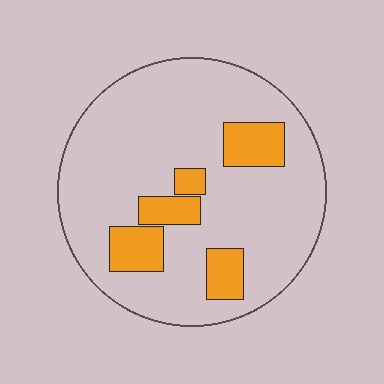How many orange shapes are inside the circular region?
5.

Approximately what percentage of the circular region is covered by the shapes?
Approximately 15%.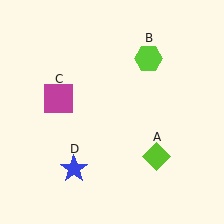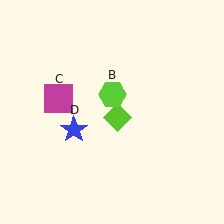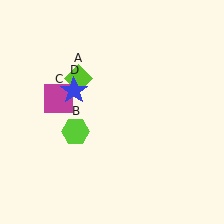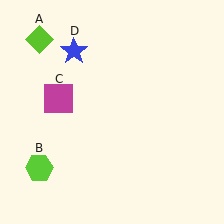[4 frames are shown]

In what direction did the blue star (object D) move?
The blue star (object D) moved up.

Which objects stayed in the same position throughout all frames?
Magenta square (object C) remained stationary.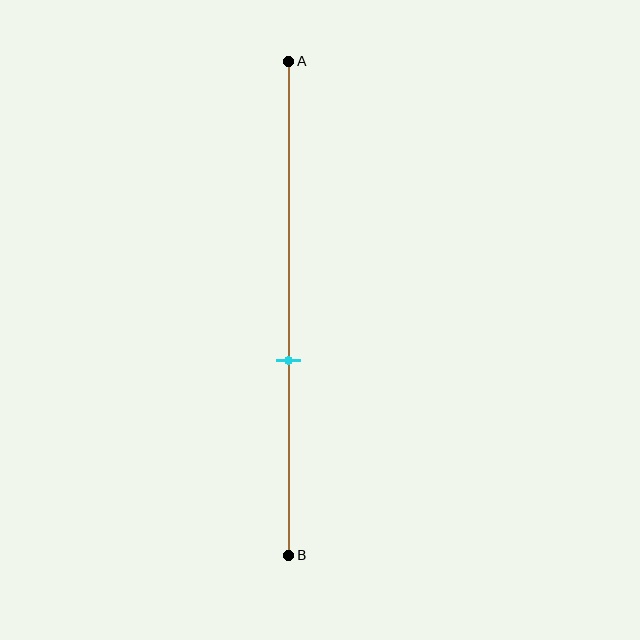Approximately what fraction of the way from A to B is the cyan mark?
The cyan mark is approximately 60% of the way from A to B.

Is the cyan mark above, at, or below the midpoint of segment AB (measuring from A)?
The cyan mark is below the midpoint of segment AB.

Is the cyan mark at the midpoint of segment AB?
No, the mark is at about 60% from A, not at the 50% midpoint.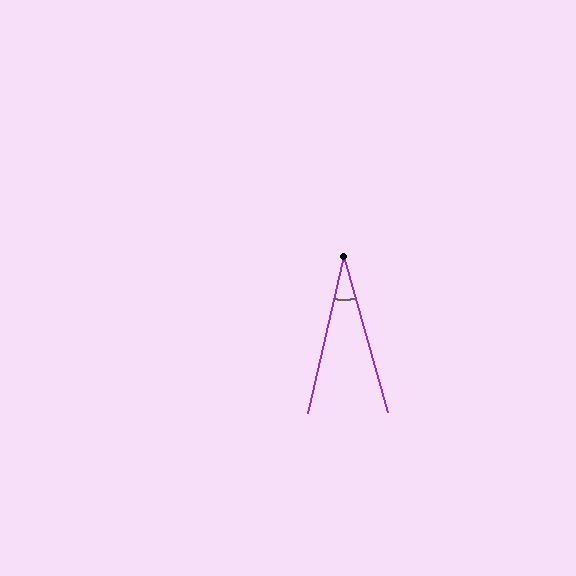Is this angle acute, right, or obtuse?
It is acute.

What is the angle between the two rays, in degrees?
Approximately 29 degrees.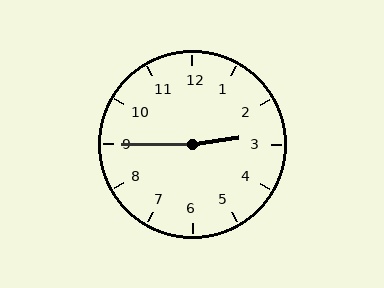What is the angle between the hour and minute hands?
Approximately 172 degrees.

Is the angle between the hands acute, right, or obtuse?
It is obtuse.